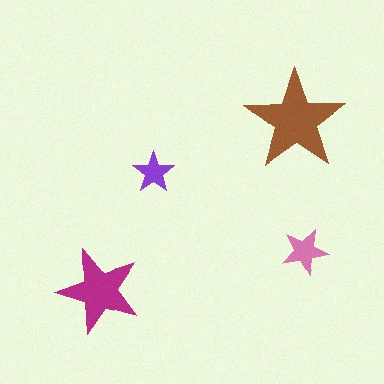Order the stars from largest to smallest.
the brown one, the magenta one, the pink one, the purple one.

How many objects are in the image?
There are 4 objects in the image.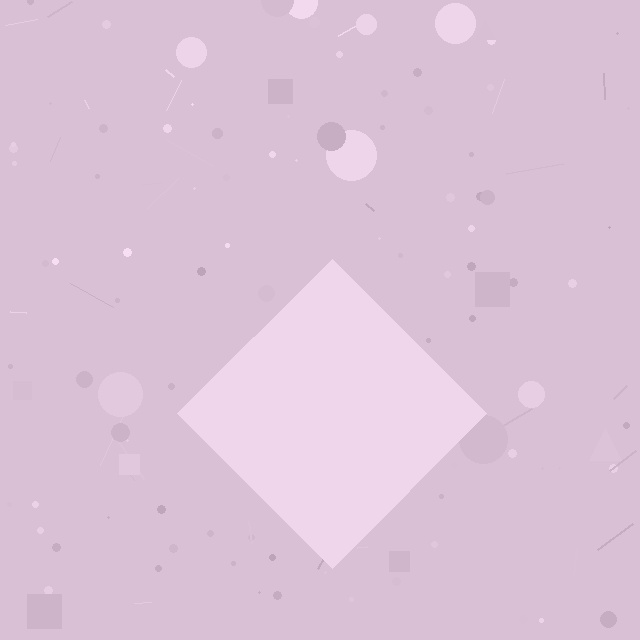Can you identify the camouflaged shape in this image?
The camouflaged shape is a diamond.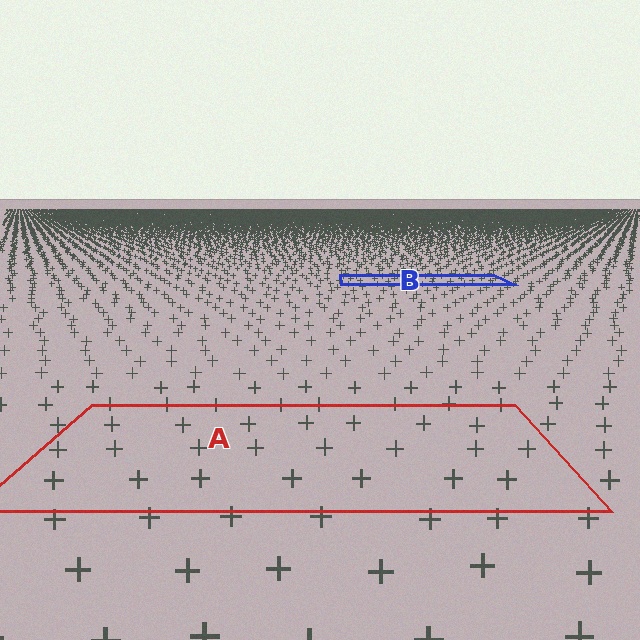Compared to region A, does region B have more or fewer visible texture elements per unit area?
Region B has more texture elements per unit area — they are packed more densely because it is farther away.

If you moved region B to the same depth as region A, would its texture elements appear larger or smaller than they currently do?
They would appear larger. At a closer depth, the same texture elements are projected at a bigger on-screen size.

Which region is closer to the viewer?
Region A is closer. The texture elements there are larger and more spread out.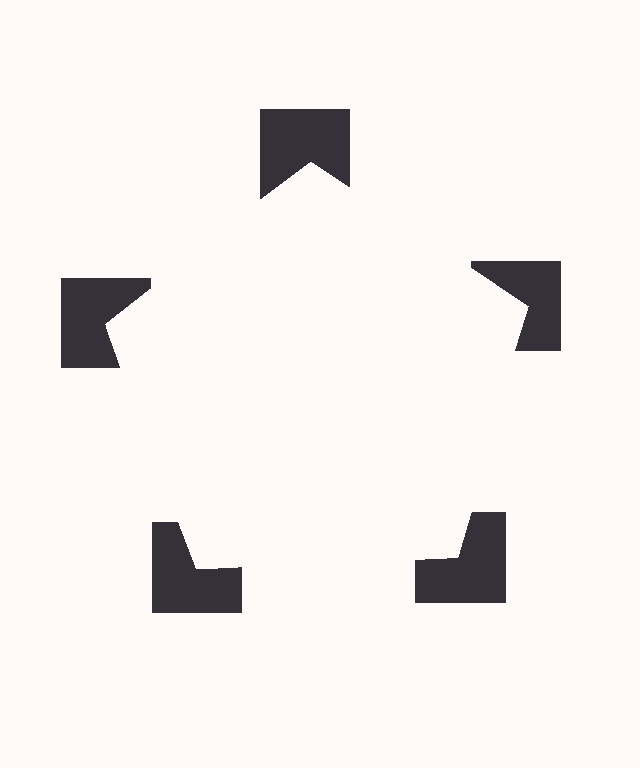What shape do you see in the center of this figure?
An illusory pentagon — its edges are inferred from the aligned wedge cuts in the notched squares, not physically drawn.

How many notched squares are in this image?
There are 5 — one at each vertex of the illusory pentagon.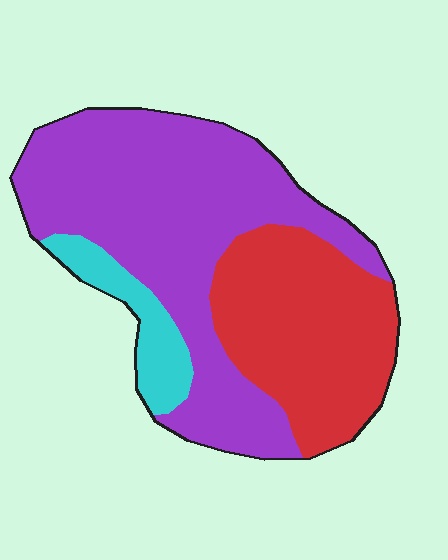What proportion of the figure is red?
Red covers 34% of the figure.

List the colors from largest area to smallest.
From largest to smallest: purple, red, cyan.